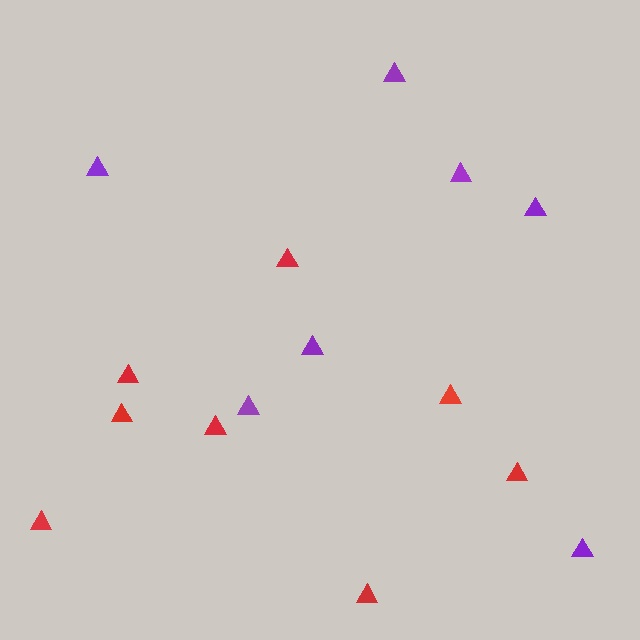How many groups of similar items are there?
There are 2 groups: one group of red triangles (8) and one group of purple triangles (7).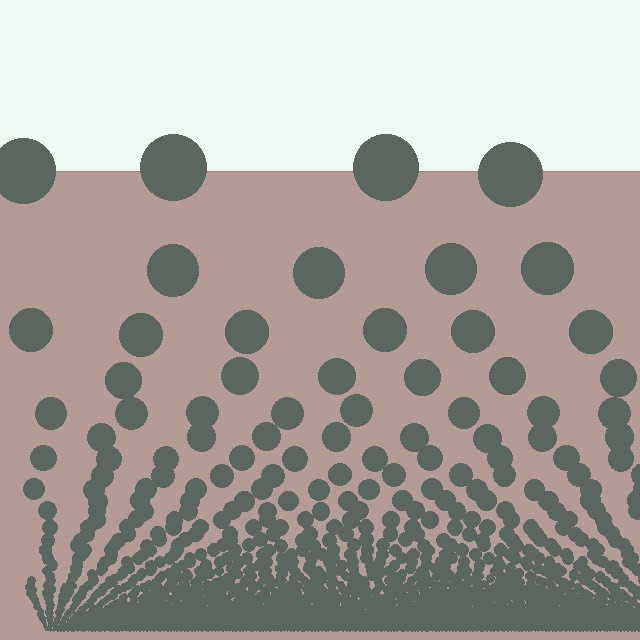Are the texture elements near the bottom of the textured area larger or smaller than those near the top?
Smaller. The gradient is inverted — elements near the bottom are smaller and denser.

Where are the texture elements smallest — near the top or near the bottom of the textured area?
Near the bottom.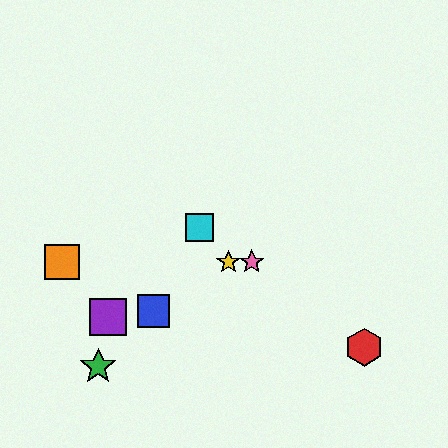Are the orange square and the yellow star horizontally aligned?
Yes, both are at y≈262.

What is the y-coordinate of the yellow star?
The yellow star is at y≈262.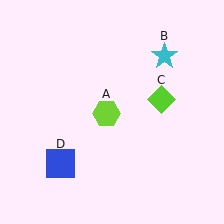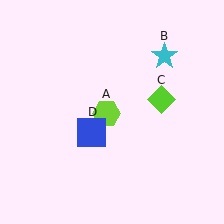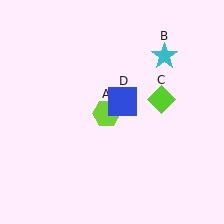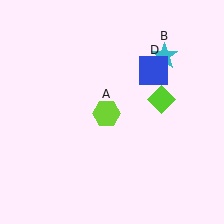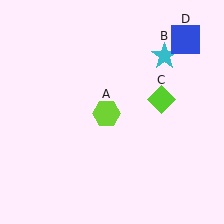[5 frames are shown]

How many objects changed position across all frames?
1 object changed position: blue square (object D).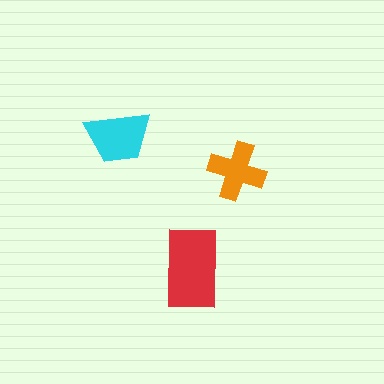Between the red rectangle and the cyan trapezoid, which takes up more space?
The red rectangle.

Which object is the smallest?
The orange cross.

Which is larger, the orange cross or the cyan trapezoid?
The cyan trapezoid.